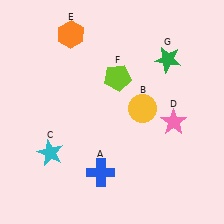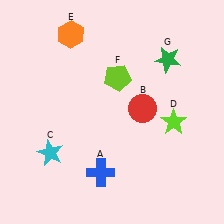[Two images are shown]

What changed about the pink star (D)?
In Image 1, D is pink. In Image 2, it changed to lime.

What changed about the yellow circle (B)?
In Image 1, B is yellow. In Image 2, it changed to red.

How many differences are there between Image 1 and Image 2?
There are 2 differences between the two images.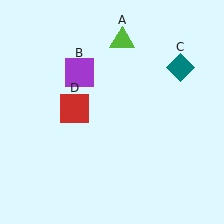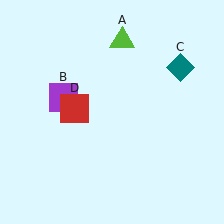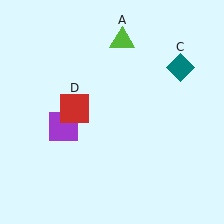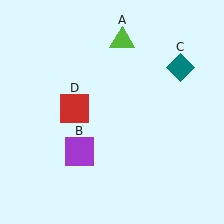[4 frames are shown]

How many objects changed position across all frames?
1 object changed position: purple square (object B).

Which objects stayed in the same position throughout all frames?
Lime triangle (object A) and teal diamond (object C) and red square (object D) remained stationary.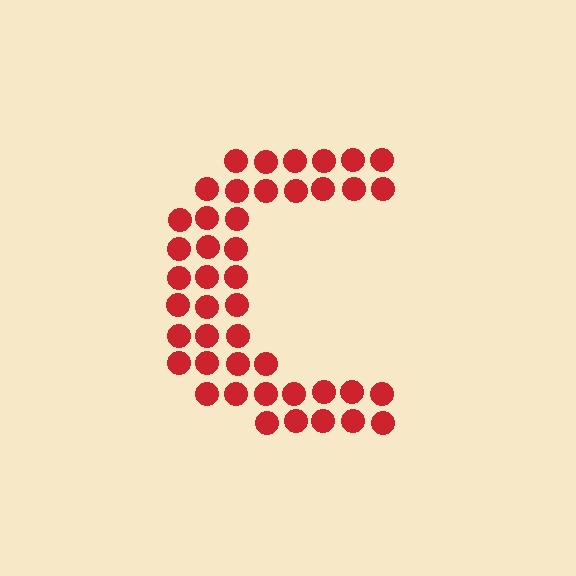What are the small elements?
The small elements are circles.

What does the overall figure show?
The overall figure shows the letter C.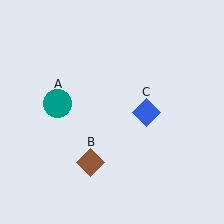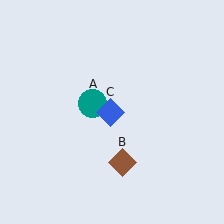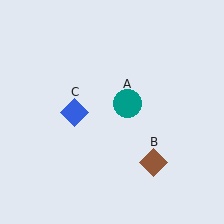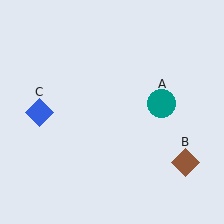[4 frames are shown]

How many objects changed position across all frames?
3 objects changed position: teal circle (object A), brown diamond (object B), blue diamond (object C).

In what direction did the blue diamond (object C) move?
The blue diamond (object C) moved left.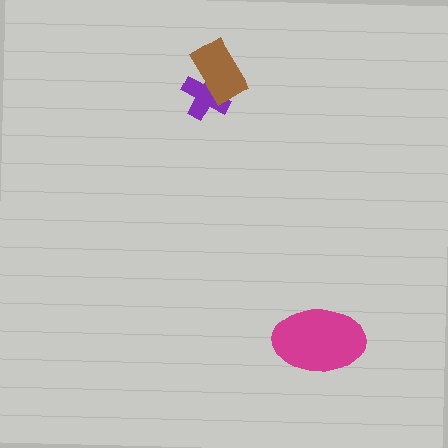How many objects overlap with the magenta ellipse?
0 objects overlap with the magenta ellipse.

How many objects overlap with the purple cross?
1 object overlaps with the purple cross.